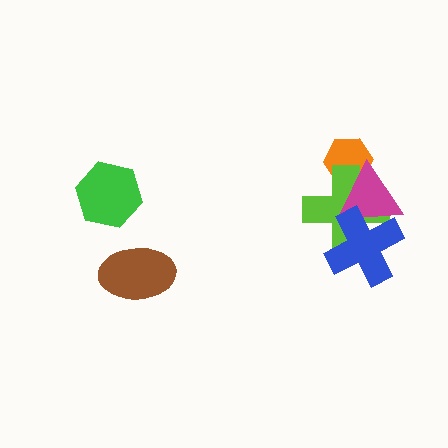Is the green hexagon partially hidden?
No, no other shape covers it.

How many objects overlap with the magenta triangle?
3 objects overlap with the magenta triangle.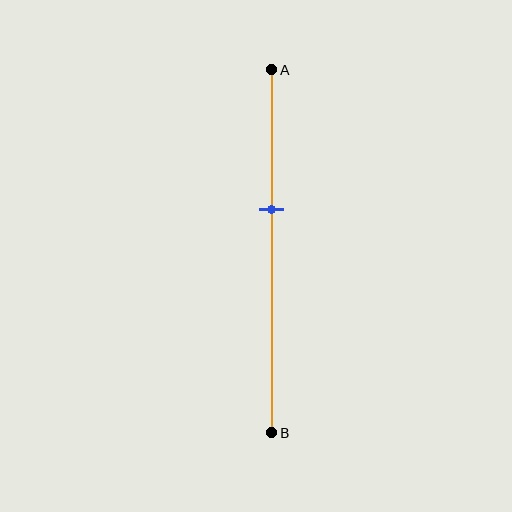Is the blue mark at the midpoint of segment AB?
No, the mark is at about 40% from A, not at the 50% midpoint.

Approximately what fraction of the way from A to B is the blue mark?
The blue mark is approximately 40% of the way from A to B.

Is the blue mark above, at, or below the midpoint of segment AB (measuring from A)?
The blue mark is above the midpoint of segment AB.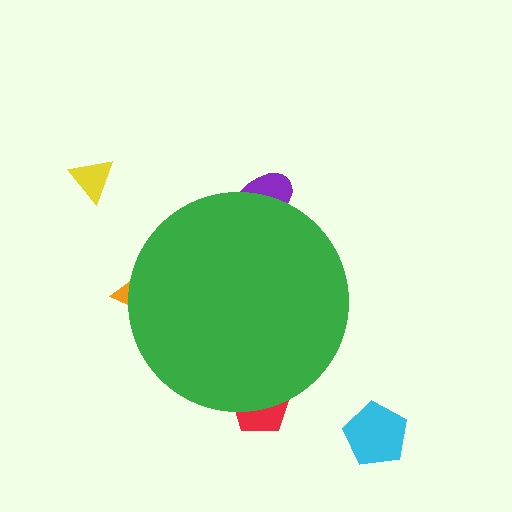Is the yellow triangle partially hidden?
No, the yellow triangle is fully visible.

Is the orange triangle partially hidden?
Yes, the orange triangle is partially hidden behind the green circle.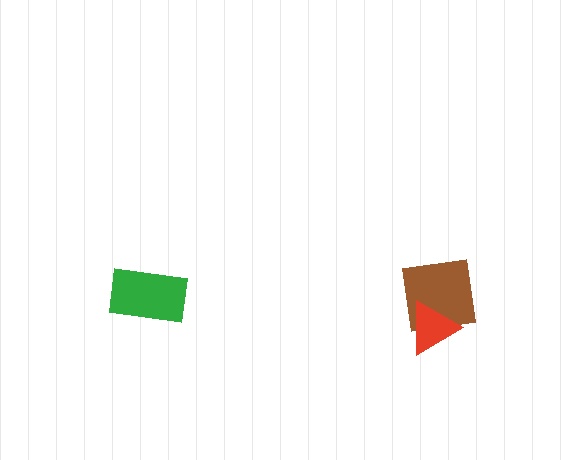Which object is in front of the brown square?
The red triangle is in front of the brown square.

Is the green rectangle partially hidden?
No, no other shape covers it.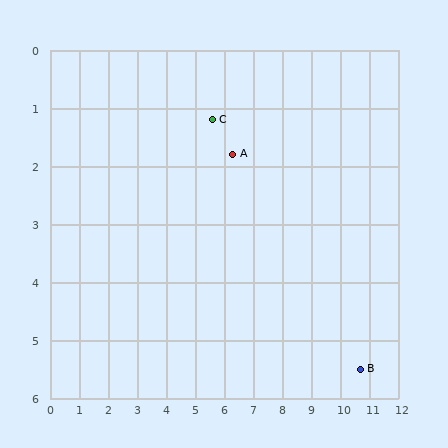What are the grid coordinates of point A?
Point A is at approximately (6.3, 1.8).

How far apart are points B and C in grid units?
Points B and C are about 6.7 grid units apart.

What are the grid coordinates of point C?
Point C is at approximately (5.6, 1.2).